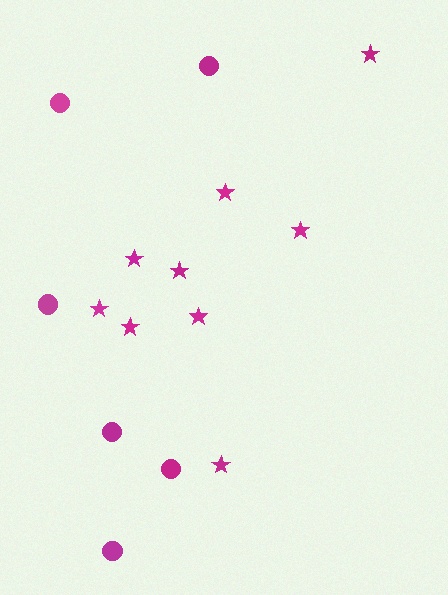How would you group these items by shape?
There are 2 groups: one group of circles (6) and one group of stars (9).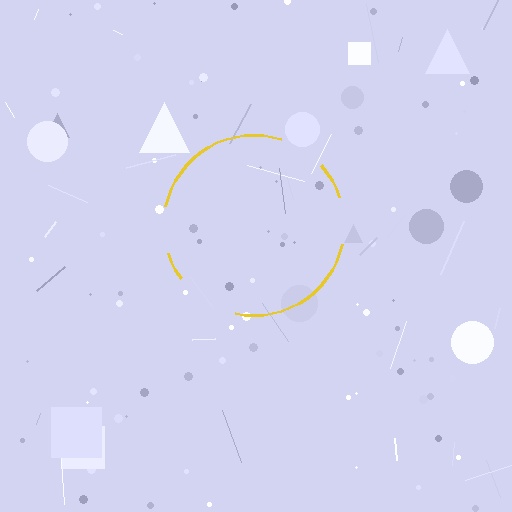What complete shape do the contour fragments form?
The contour fragments form a circle.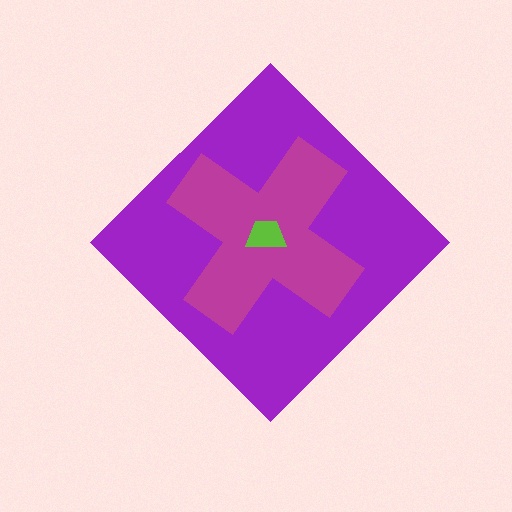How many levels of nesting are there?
3.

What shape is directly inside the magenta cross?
The lime trapezoid.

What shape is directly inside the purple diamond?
The magenta cross.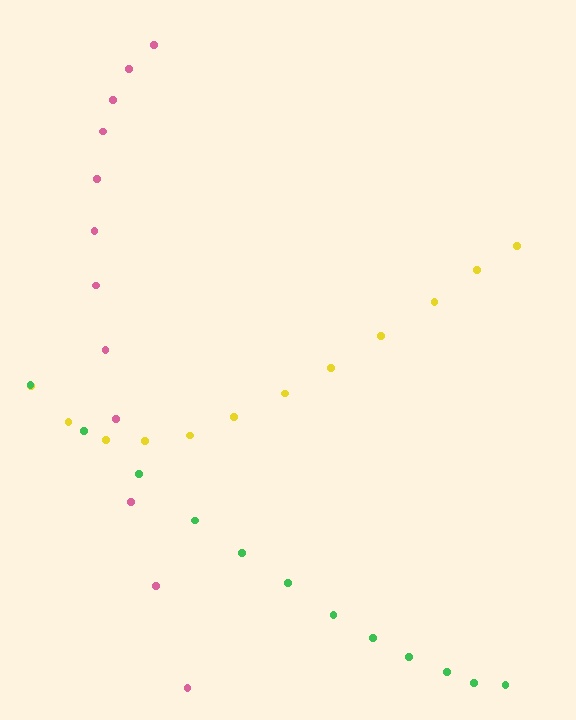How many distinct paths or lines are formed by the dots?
There are 3 distinct paths.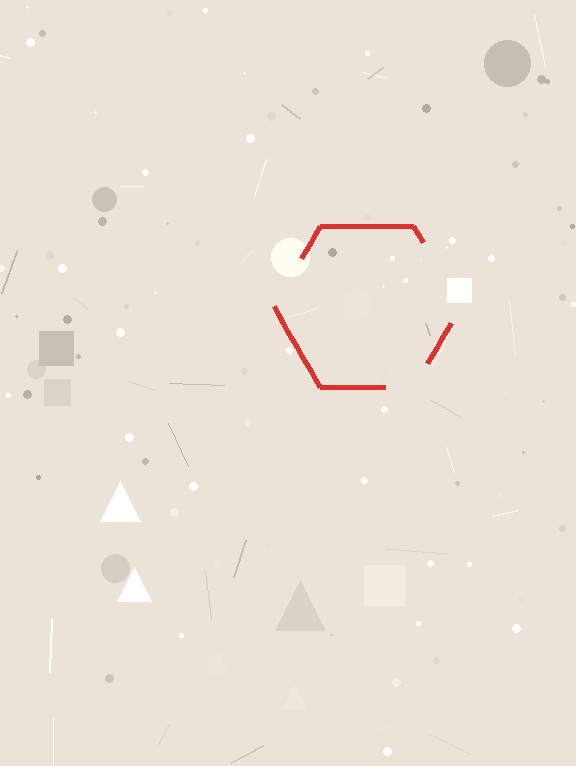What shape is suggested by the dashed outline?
The dashed outline suggests a hexagon.